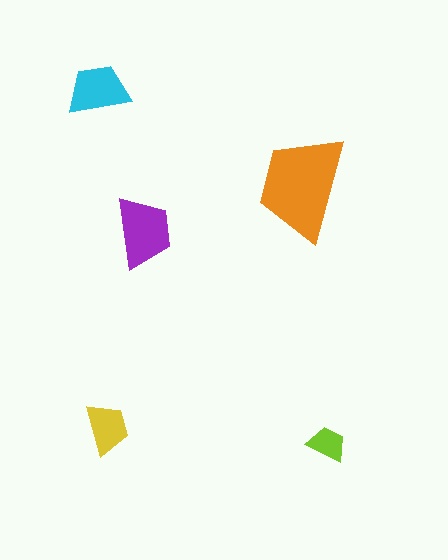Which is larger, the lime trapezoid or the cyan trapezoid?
The cyan one.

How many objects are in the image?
There are 5 objects in the image.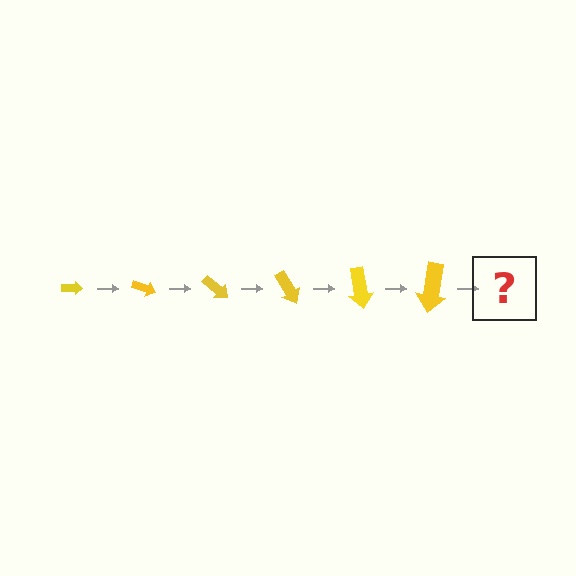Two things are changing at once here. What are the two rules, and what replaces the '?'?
The two rules are that the arrow grows larger each step and it rotates 20 degrees each step. The '?' should be an arrow, larger than the previous one and rotated 120 degrees from the start.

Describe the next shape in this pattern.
It should be an arrow, larger than the previous one and rotated 120 degrees from the start.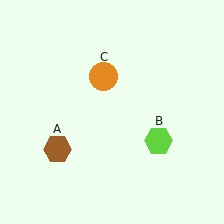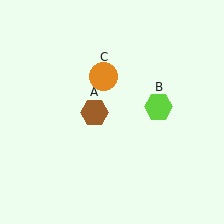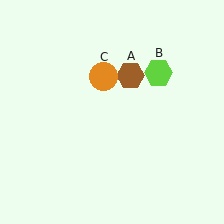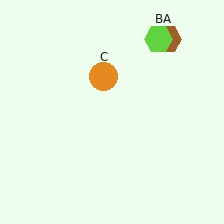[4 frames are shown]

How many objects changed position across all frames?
2 objects changed position: brown hexagon (object A), lime hexagon (object B).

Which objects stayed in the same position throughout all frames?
Orange circle (object C) remained stationary.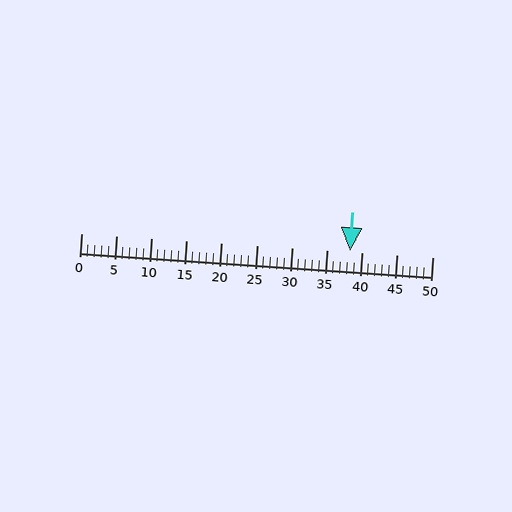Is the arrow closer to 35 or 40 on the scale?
The arrow is closer to 40.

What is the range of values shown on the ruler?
The ruler shows values from 0 to 50.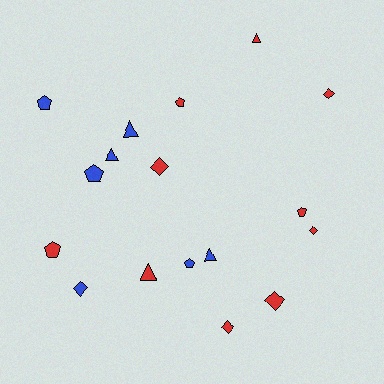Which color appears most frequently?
Red, with 10 objects.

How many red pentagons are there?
There are 3 red pentagons.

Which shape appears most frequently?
Pentagon, with 6 objects.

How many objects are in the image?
There are 17 objects.